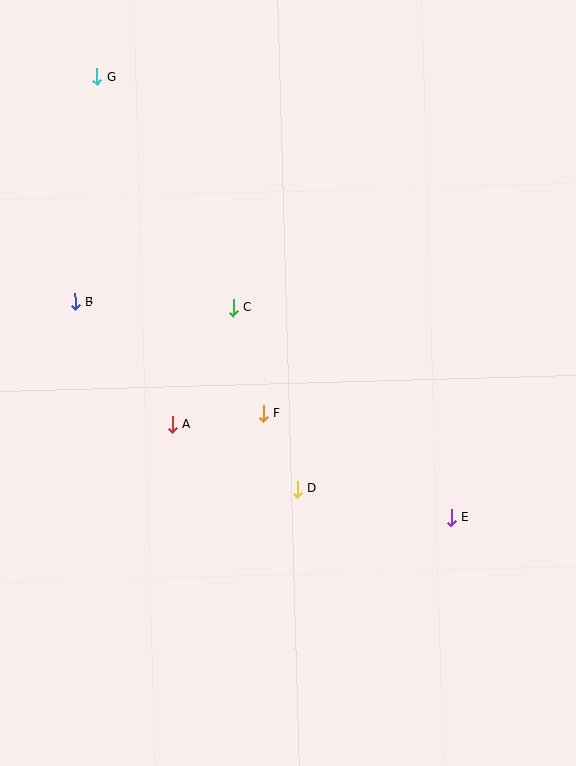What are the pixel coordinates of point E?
Point E is at (451, 518).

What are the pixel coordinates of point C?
Point C is at (233, 308).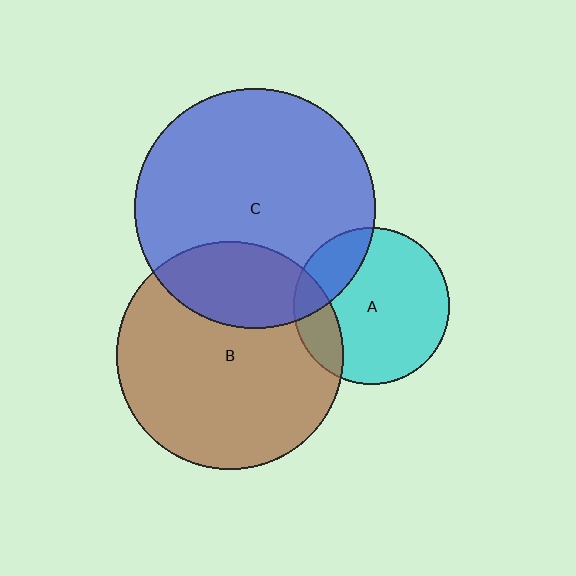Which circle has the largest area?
Circle C (blue).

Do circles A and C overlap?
Yes.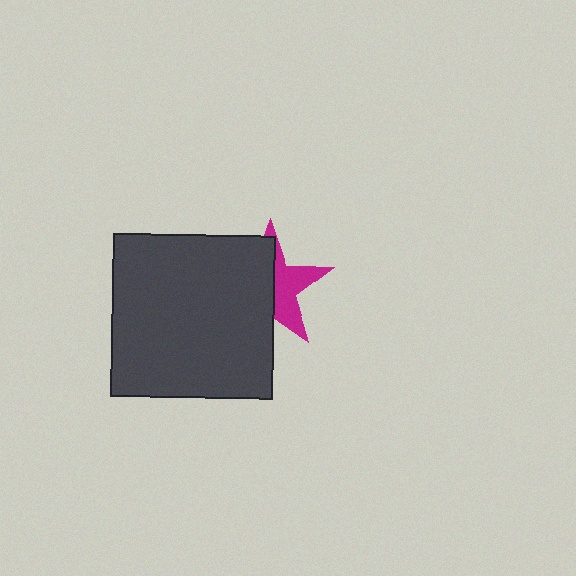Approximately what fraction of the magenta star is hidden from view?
Roughly 58% of the magenta star is hidden behind the dark gray square.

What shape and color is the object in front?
The object in front is a dark gray square.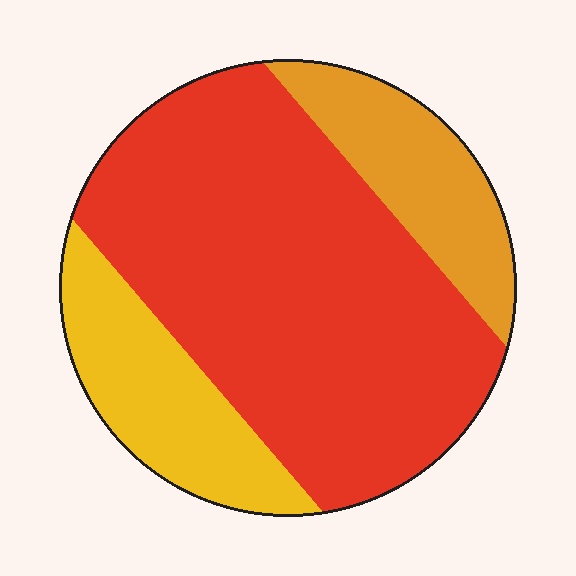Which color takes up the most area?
Red, at roughly 65%.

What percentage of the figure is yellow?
Yellow takes up between a sixth and a third of the figure.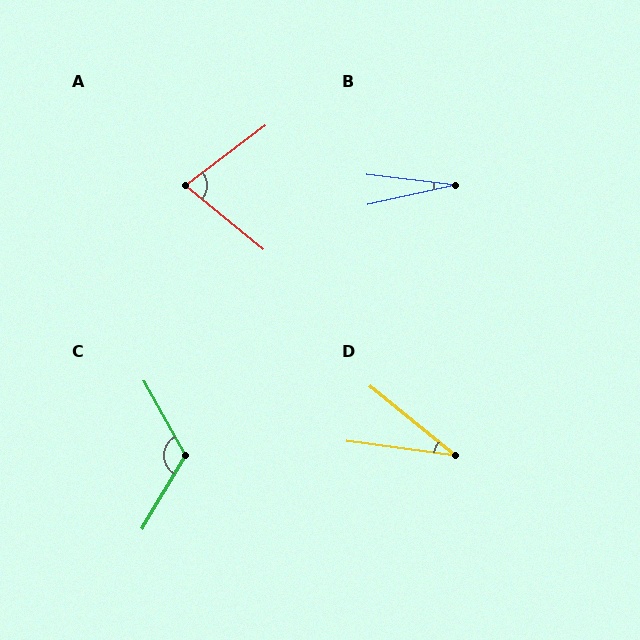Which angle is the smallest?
B, at approximately 19 degrees.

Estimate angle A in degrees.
Approximately 76 degrees.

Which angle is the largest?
C, at approximately 120 degrees.